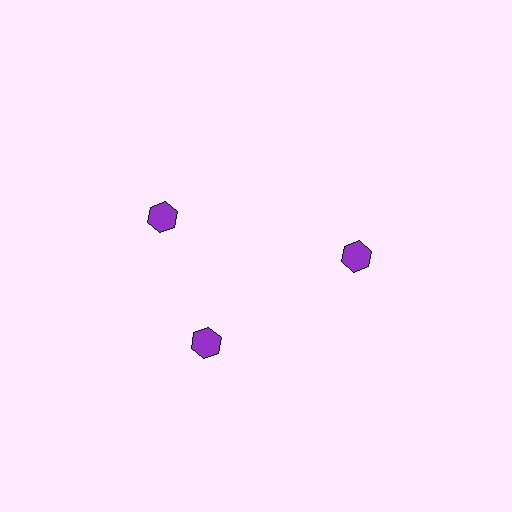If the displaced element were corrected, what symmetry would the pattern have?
It would have 3-fold rotational symmetry — the pattern would map onto itself every 120 degrees.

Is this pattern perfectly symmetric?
No. The 3 purple hexagons are arranged in a ring, but one element near the 11 o'clock position is rotated out of alignment along the ring, breaking the 3-fold rotational symmetry.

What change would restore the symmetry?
The symmetry would be restored by rotating it back into even spacing with its neighbors so that all 3 hexagons sit at equal angles and equal distance from the center.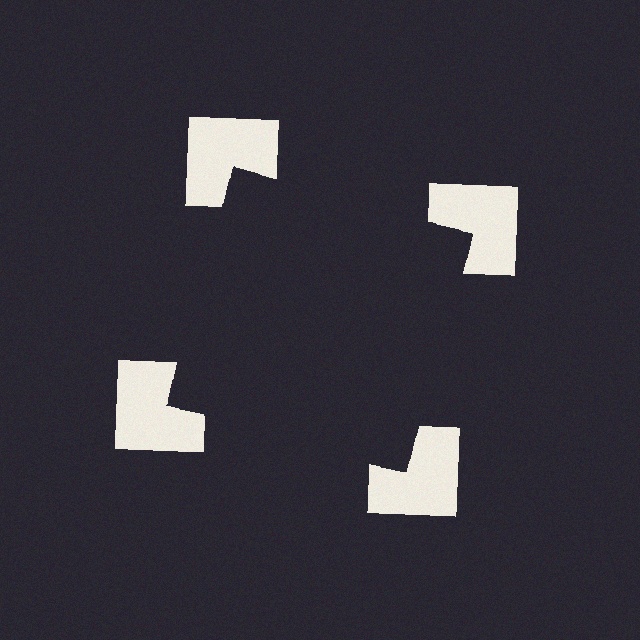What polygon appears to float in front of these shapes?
An illusory square — its edges are inferred from the aligned wedge cuts in the notched squares, not physically drawn.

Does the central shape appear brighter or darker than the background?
It typically appears slightly darker than the background, even though no actual brightness change is drawn.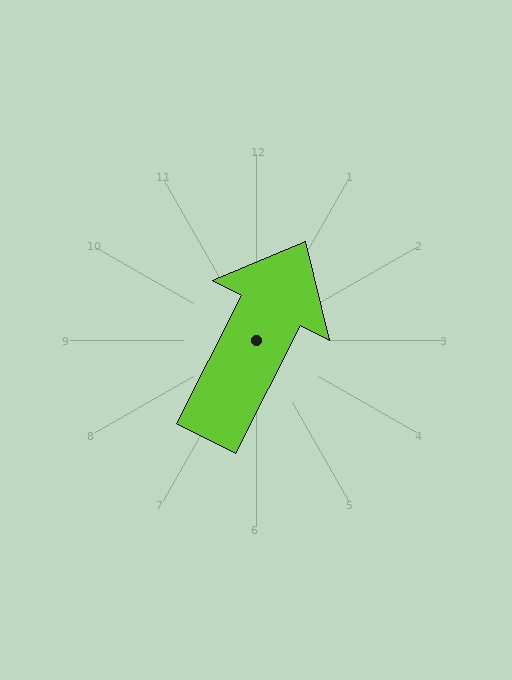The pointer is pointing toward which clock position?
Roughly 1 o'clock.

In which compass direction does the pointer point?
Northeast.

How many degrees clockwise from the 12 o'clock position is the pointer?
Approximately 27 degrees.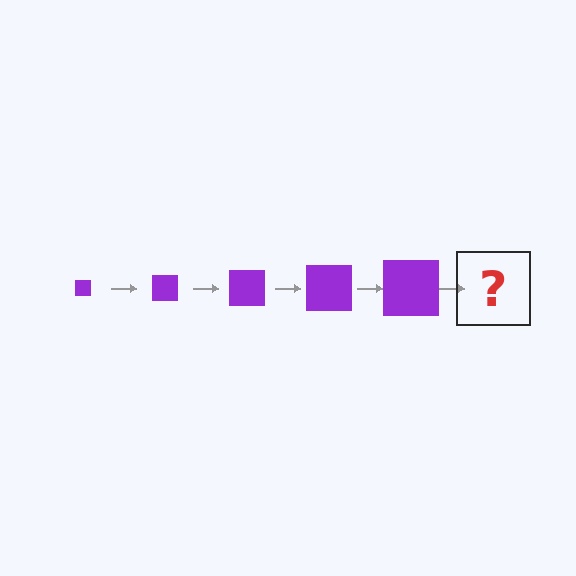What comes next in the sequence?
The next element should be a purple square, larger than the previous one.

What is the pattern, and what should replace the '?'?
The pattern is that the square gets progressively larger each step. The '?' should be a purple square, larger than the previous one.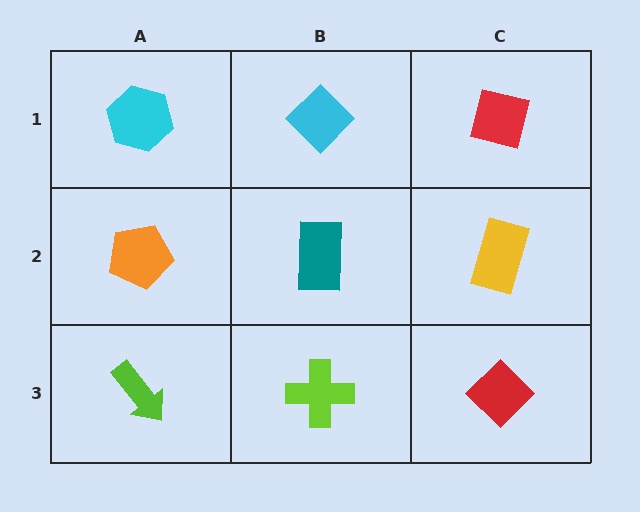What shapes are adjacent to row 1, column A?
An orange pentagon (row 2, column A), a cyan diamond (row 1, column B).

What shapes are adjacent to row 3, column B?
A teal rectangle (row 2, column B), a lime arrow (row 3, column A), a red diamond (row 3, column C).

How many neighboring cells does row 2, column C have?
3.